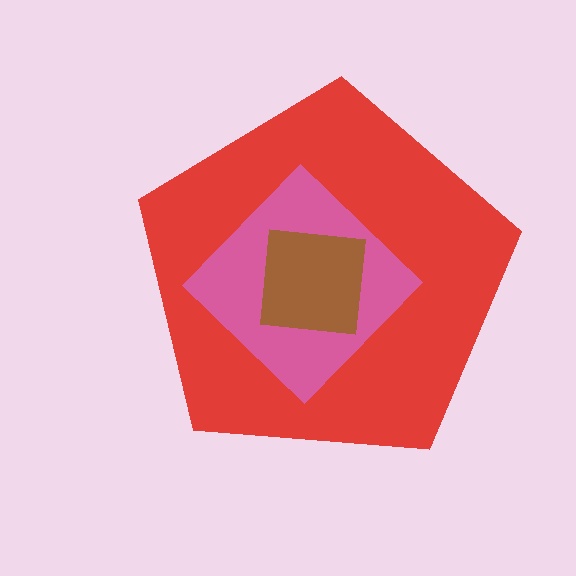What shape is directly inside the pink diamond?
The brown square.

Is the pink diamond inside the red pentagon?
Yes.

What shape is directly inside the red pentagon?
The pink diamond.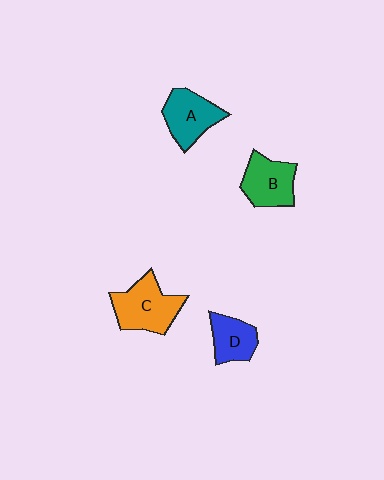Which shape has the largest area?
Shape C (orange).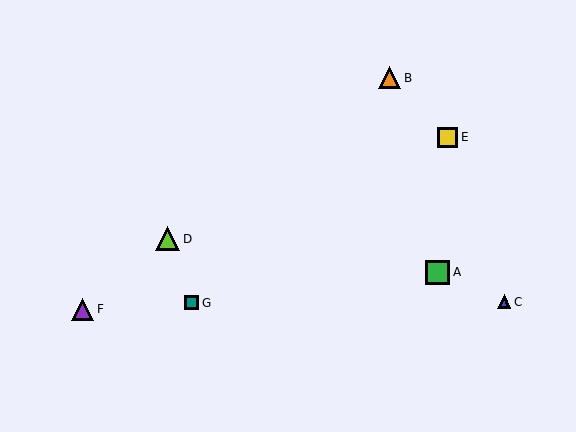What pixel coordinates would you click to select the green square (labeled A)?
Click at (437, 272) to select the green square A.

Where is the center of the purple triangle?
The center of the purple triangle is at (83, 309).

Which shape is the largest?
The green square (labeled A) is the largest.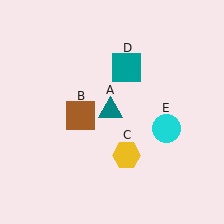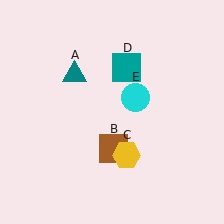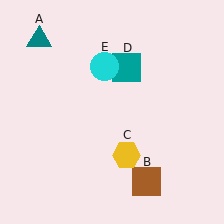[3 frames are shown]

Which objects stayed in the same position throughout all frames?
Yellow hexagon (object C) and teal square (object D) remained stationary.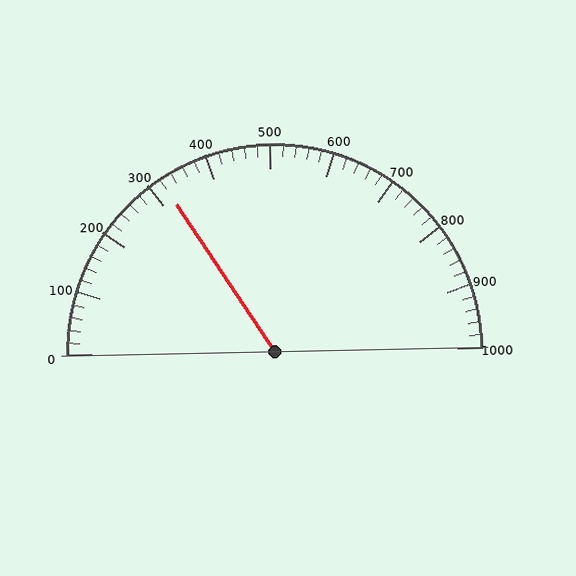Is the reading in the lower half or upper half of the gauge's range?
The reading is in the lower half of the range (0 to 1000).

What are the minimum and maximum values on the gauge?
The gauge ranges from 0 to 1000.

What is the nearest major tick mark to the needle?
The nearest major tick mark is 300.